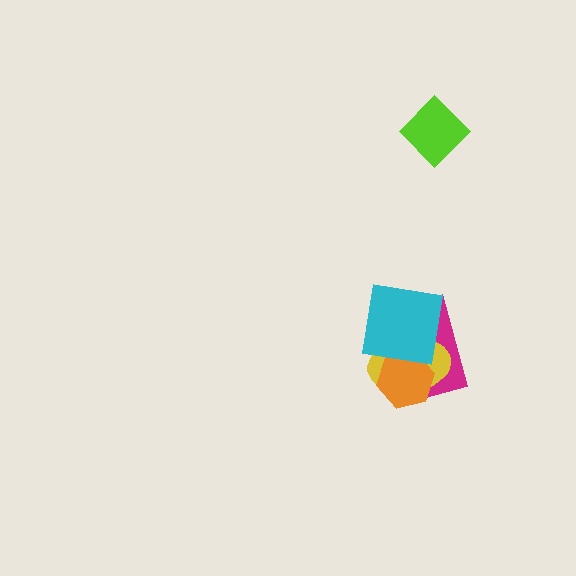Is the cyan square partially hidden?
No, no other shape covers it.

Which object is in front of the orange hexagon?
The cyan square is in front of the orange hexagon.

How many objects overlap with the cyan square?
3 objects overlap with the cyan square.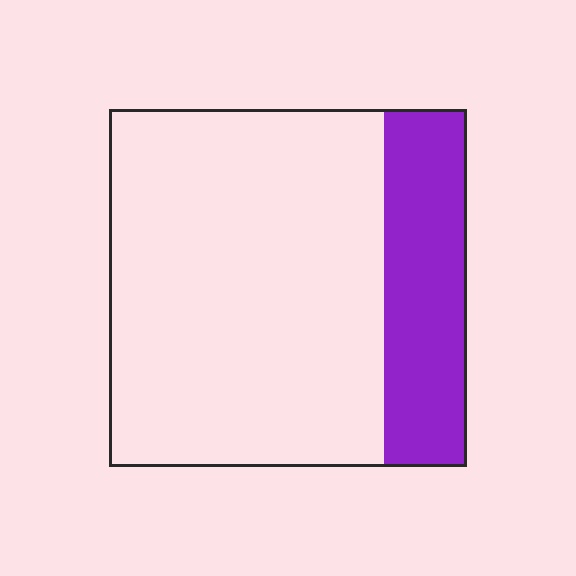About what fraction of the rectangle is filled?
About one quarter (1/4).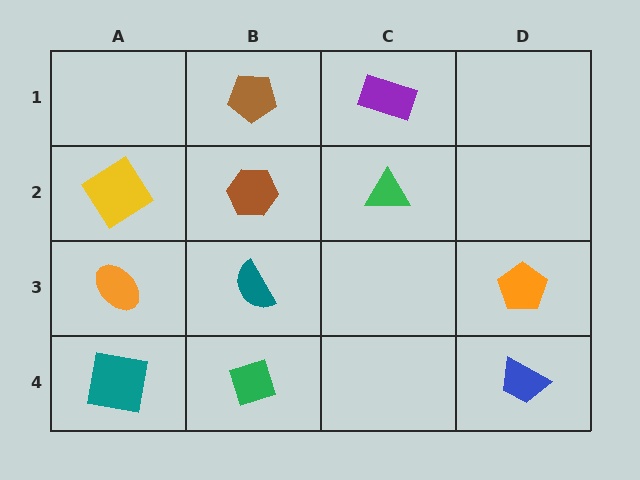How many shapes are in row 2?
3 shapes.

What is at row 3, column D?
An orange pentagon.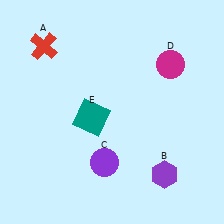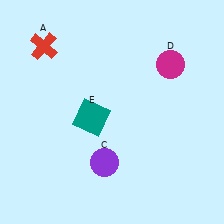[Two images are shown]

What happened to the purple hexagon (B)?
The purple hexagon (B) was removed in Image 2. It was in the bottom-right area of Image 1.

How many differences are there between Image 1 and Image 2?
There is 1 difference between the two images.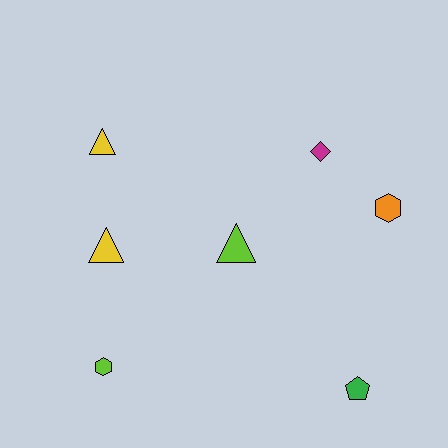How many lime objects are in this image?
There are 2 lime objects.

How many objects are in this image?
There are 7 objects.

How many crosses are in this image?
There are no crosses.